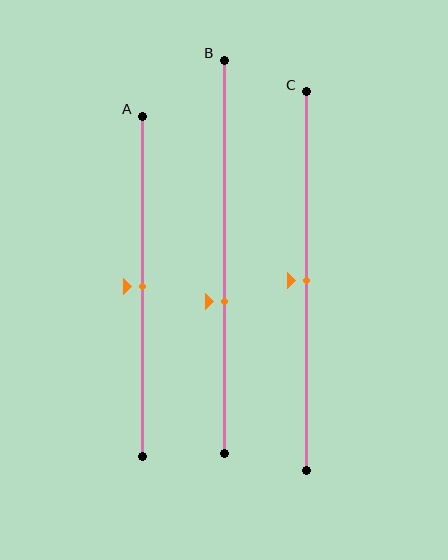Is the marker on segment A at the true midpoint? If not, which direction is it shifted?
Yes, the marker on segment A is at the true midpoint.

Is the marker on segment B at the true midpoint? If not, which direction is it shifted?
No, the marker on segment B is shifted downward by about 11% of the segment length.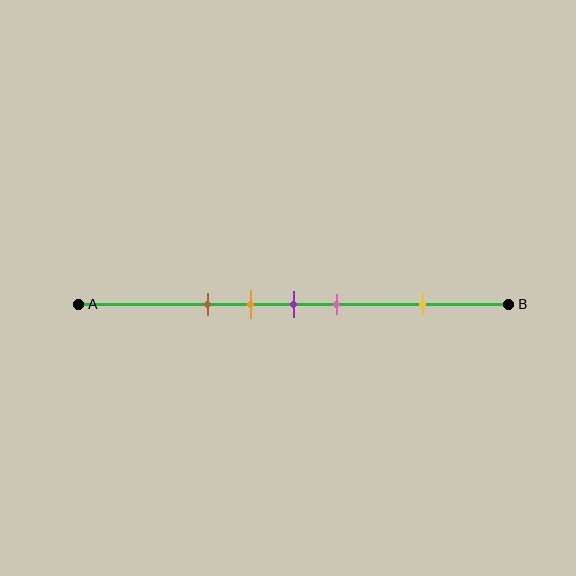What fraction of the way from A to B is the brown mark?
The brown mark is approximately 30% (0.3) of the way from A to B.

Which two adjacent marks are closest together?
The orange and purple marks are the closest adjacent pair.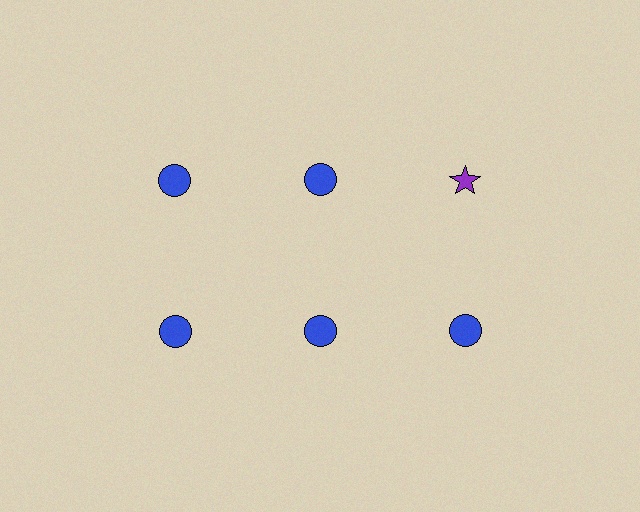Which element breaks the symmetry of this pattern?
The purple star in the top row, center column breaks the symmetry. All other shapes are blue circles.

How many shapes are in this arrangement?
There are 6 shapes arranged in a grid pattern.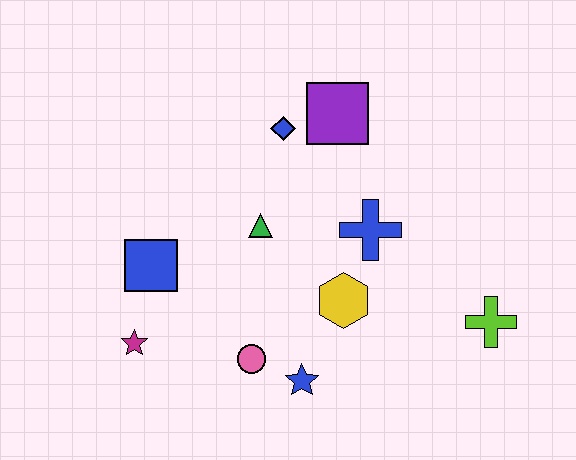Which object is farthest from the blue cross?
The magenta star is farthest from the blue cross.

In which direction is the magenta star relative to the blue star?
The magenta star is to the left of the blue star.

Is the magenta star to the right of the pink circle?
No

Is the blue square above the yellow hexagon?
Yes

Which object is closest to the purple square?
The blue diamond is closest to the purple square.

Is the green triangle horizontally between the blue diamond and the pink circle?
Yes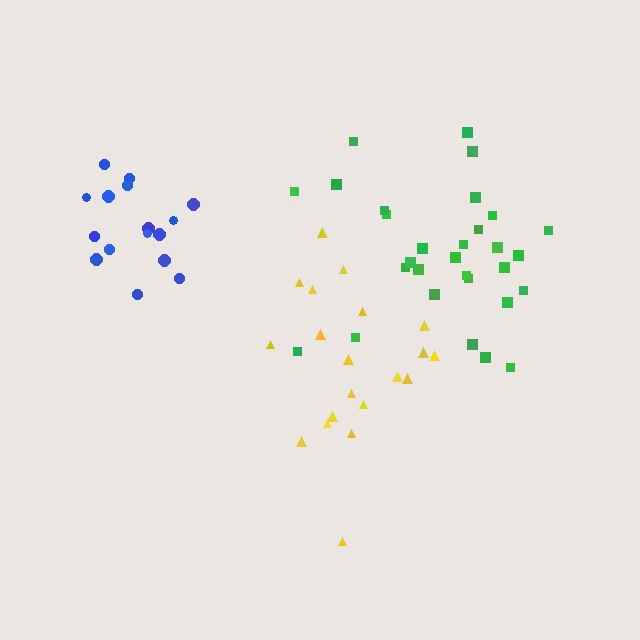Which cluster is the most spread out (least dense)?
Yellow.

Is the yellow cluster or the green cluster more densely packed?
Green.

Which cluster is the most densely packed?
Blue.